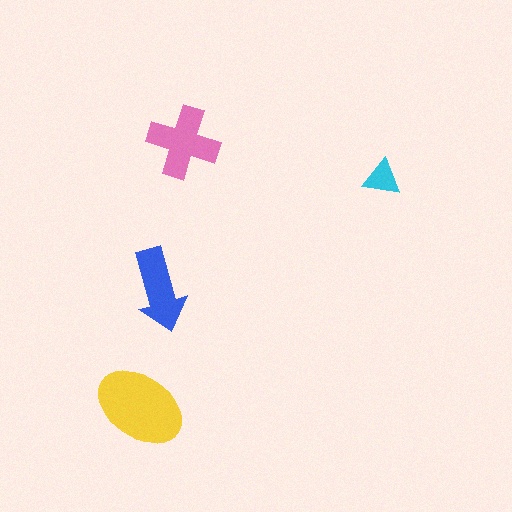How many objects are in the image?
There are 4 objects in the image.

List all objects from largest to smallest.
The yellow ellipse, the pink cross, the blue arrow, the cyan triangle.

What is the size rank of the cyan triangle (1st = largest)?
4th.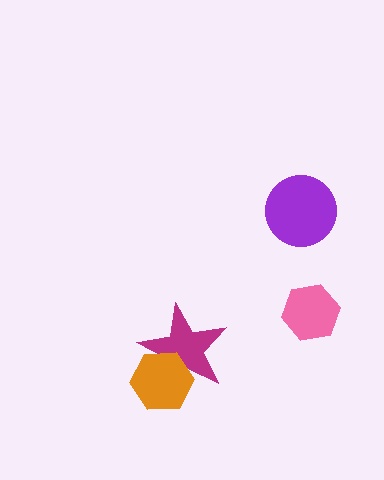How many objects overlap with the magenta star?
1 object overlaps with the magenta star.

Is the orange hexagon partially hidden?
No, no other shape covers it.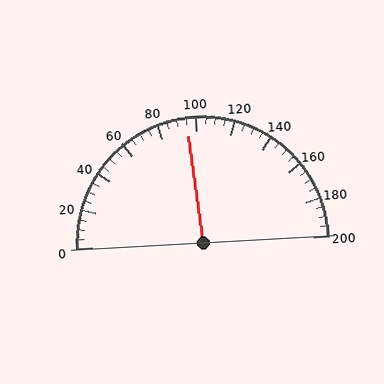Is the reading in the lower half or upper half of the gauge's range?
The reading is in the lower half of the range (0 to 200).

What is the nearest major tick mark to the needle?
The nearest major tick mark is 100.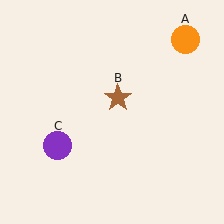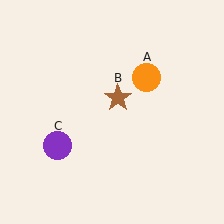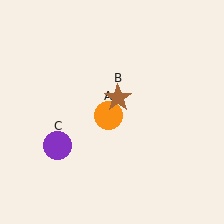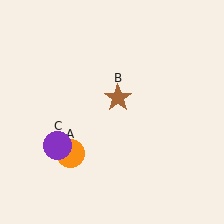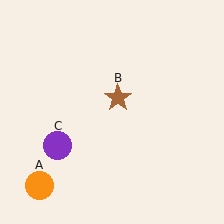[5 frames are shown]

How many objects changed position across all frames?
1 object changed position: orange circle (object A).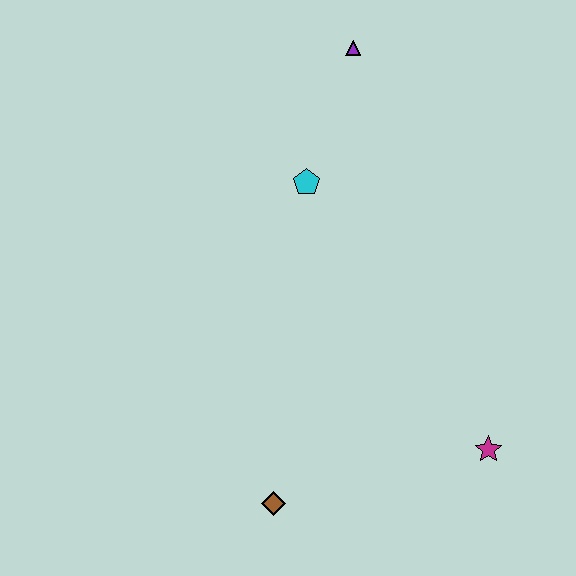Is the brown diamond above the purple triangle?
No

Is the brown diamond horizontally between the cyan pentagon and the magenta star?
No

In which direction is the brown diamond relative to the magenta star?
The brown diamond is to the left of the magenta star.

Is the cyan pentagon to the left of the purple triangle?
Yes